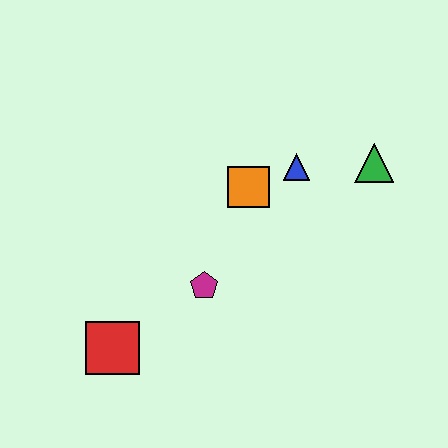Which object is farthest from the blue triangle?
The red square is farthest from the blue triangle.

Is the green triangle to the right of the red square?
Yes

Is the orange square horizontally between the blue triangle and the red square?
Yes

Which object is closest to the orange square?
The blue triangle is closest to the orange square.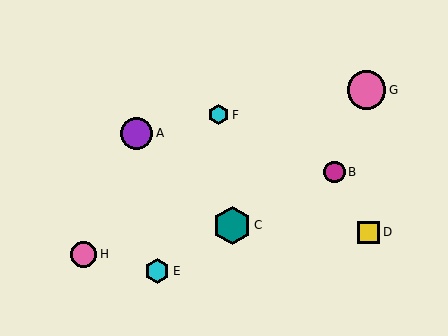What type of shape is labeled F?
Shape F is a cyan hexagon.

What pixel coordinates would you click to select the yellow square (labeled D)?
Click at (369, 232) to select the yellow square D.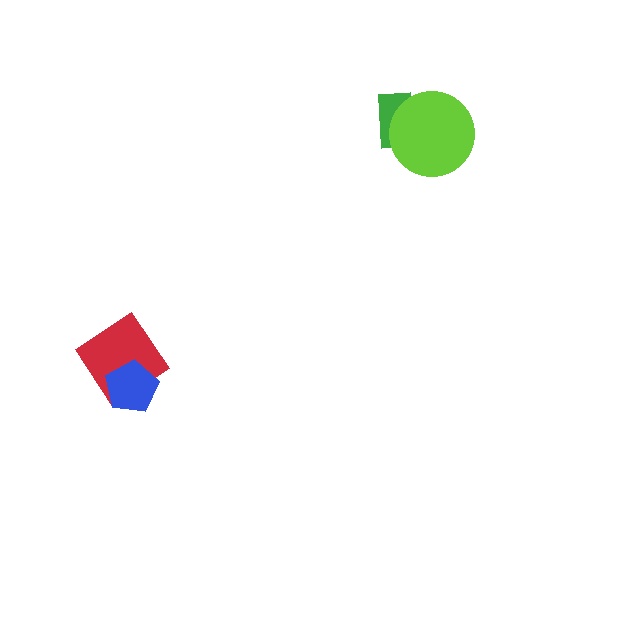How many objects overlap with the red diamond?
1 object overlaps with the red diamond.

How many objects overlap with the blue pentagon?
1 object overlaps with the blue pentagon.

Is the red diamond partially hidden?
Yes, it is partially covered by another shape.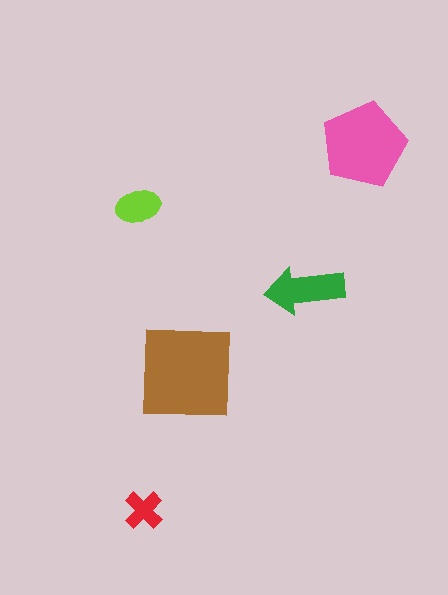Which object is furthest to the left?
The lime ellipse is leftmost.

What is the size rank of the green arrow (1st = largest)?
3rd.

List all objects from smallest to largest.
The red cross, the lime ellipse, the green arrow, the pink pentagon, the brown square.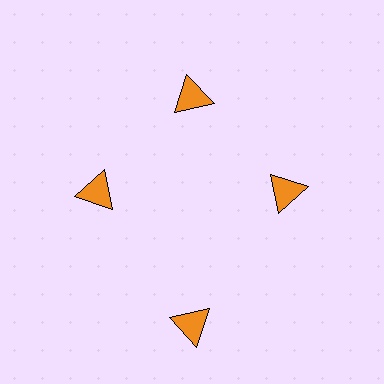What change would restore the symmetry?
The symmetry would be restored by moving it inward, back onto the ring so that all 4 triangles sit at equal angles and equal distance from the center.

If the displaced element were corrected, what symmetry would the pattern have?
It would have 4-fold rotational symmetry — the pattern would map onto itself every 90 degrees.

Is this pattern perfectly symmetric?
No. The 4 orange triangles are arranged in a ring, but one element near the 6 o'clock position is pushed outward from the center, breaking the 4-fold rotational symmetry.